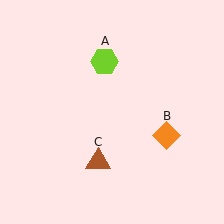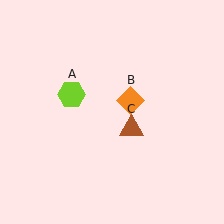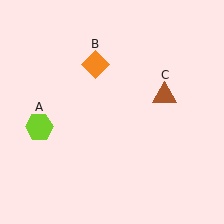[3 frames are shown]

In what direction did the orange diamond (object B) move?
The orange diamond (object B) moved up and to the left.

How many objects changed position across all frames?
3 objects changed position: lime hexagon (object A), orange diamond (object B), brown triangle (object C).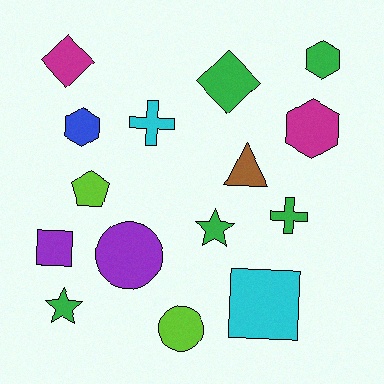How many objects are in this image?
There are 15 objects.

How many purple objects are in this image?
There are 2 purple objects.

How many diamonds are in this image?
There are 2 diamonds.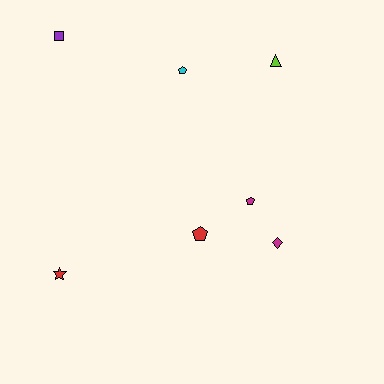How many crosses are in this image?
There are no crosses.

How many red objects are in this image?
There are 2 red objects.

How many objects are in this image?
There are 7 objects.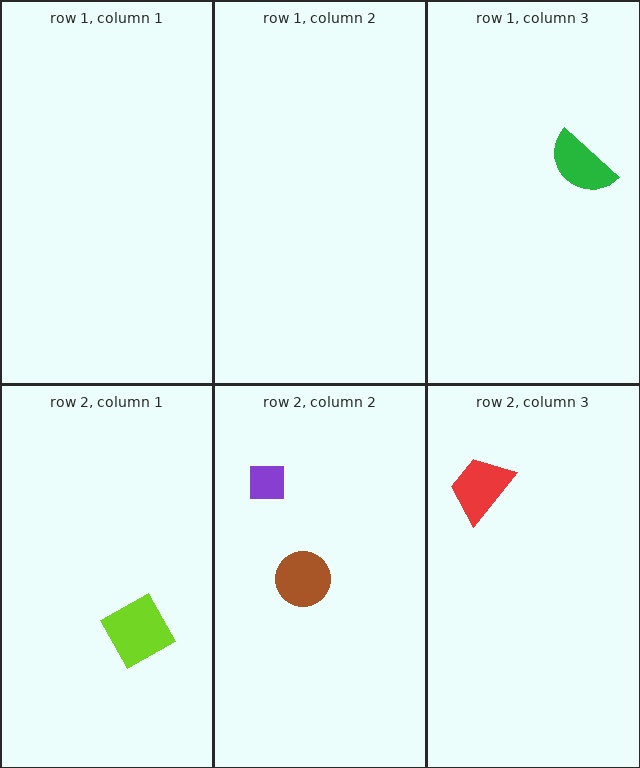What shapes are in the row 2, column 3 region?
The red trapezoid.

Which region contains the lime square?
The row 2, column 1 region.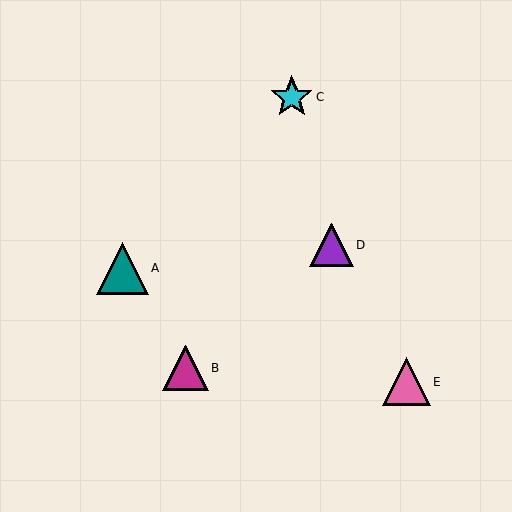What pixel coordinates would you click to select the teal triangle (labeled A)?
Click at (123, 268) to select the teal triangle A.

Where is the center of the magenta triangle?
The center of the magenta triangle is at (185, 368).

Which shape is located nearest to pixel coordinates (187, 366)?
The magenta triangle (labeled B) at (185, 368) is nearest to that location.